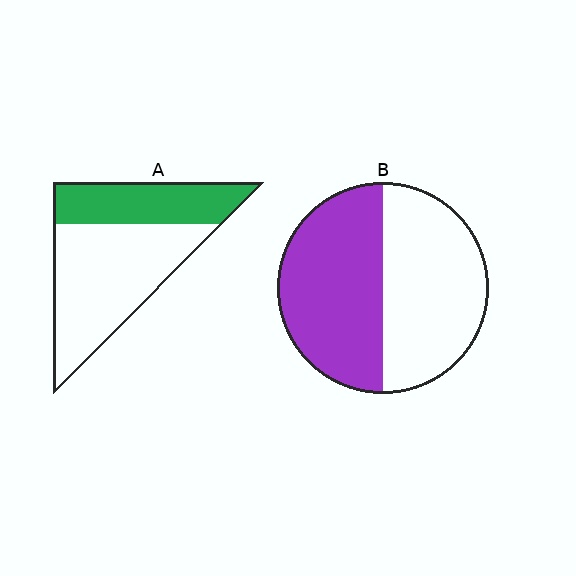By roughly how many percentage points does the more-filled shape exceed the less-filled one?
By roughly 15 percentage points (B over A).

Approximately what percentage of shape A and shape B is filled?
A is approximately 35% and B is approximately 50%.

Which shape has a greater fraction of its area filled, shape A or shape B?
Shape B.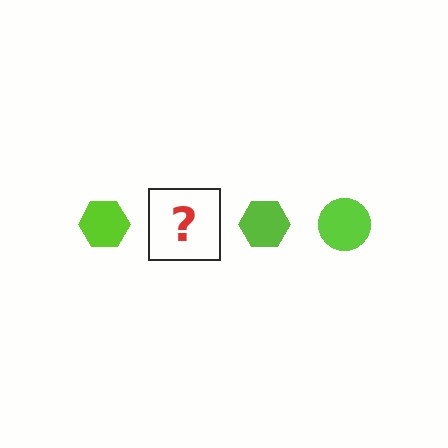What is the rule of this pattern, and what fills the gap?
The rule is that the pattern cycles through hexagon, circle shapes in lime. The gap should be filled with a lime circle.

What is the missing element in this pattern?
The missing element is a lime circle.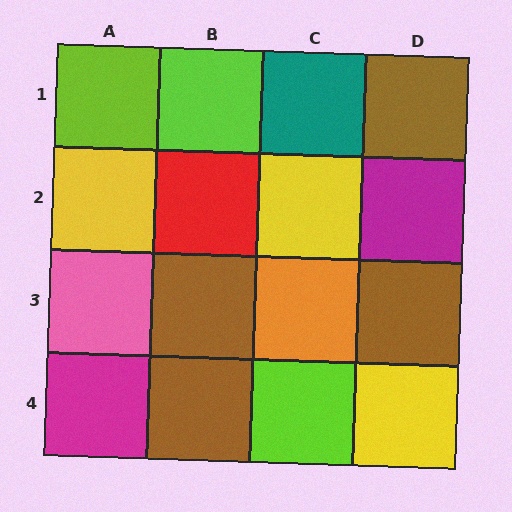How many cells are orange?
1 cell is orange.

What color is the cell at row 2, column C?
Yellow.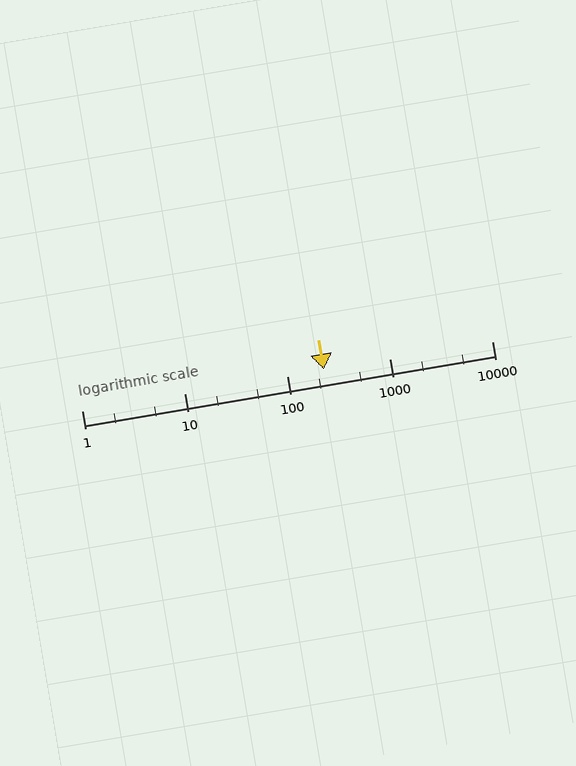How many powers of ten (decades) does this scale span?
The scale spans 4 decades, from 1 to 10000.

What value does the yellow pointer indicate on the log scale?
The pointer indicates approximately 230.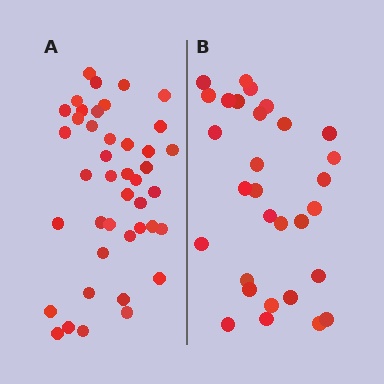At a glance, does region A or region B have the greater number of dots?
Region A (the left region) has more dots.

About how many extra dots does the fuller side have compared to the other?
Region A has roughly 12 or so more dots than region B.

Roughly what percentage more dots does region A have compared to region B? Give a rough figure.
About 40% more.